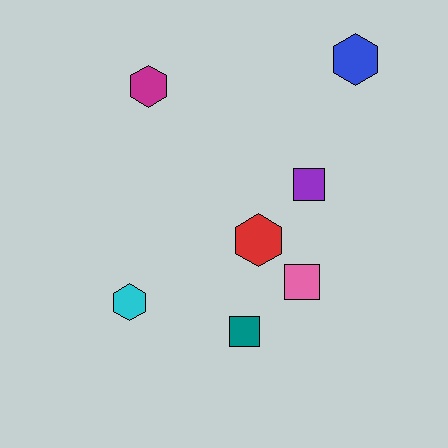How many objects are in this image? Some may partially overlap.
There are 7 objects.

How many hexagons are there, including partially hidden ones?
There are 4 hexagons.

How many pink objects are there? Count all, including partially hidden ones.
There is 1 pink object.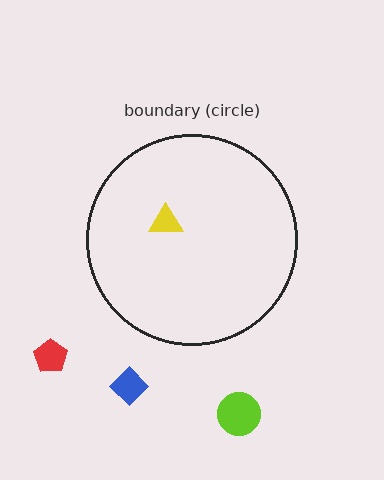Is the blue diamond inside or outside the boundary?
Outside.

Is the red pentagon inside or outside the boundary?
Outside.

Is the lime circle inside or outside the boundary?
Outside.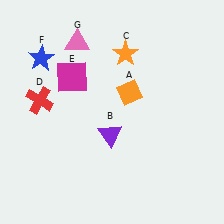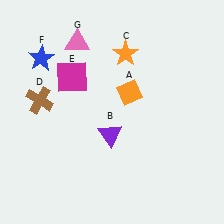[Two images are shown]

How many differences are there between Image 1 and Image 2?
There is 1 difference between the two images.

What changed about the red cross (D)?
In Image 1, D is red. In Image 2, it changed to brown.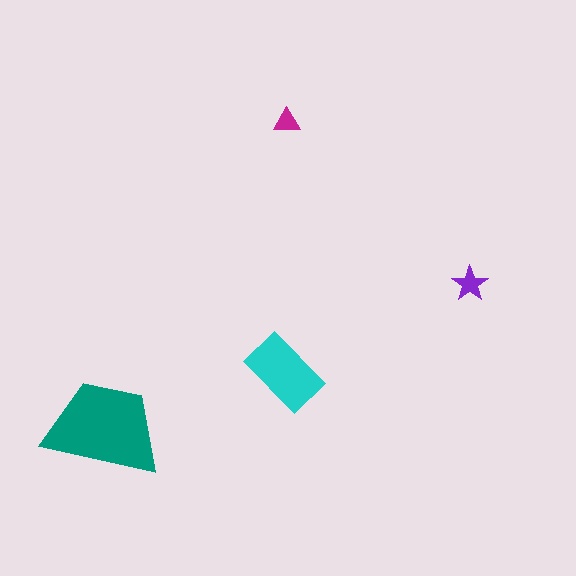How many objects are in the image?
There are 4 objects in the image.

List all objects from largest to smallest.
The teal trapezoid, the cyan rectangle, the purple star, the magenta triangle.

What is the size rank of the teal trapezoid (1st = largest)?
1st.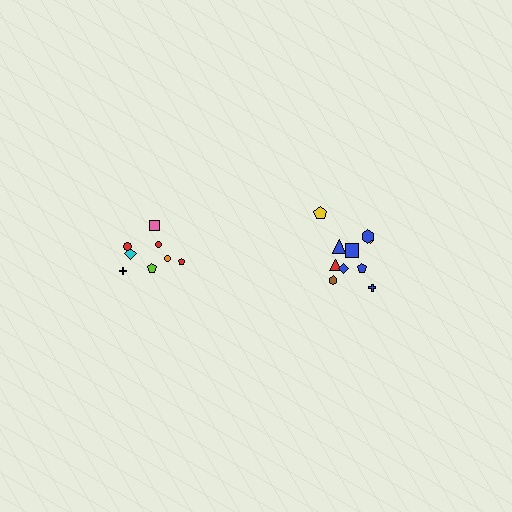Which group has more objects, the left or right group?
The right group.